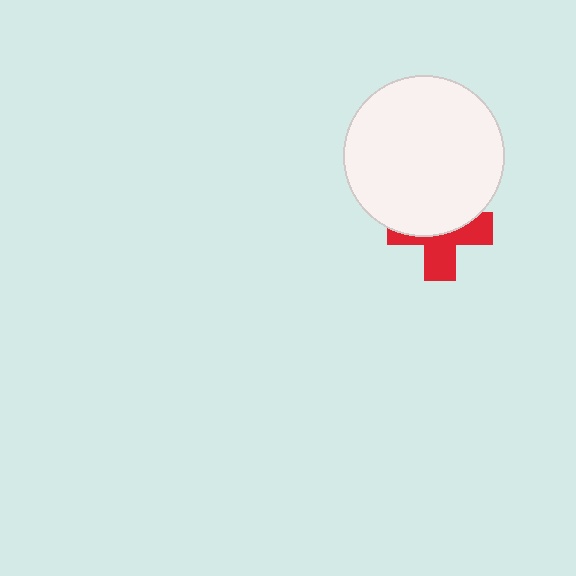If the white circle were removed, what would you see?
You would see the complete red cross.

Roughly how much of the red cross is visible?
About half of it is visible (roughly 49%).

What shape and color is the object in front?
The object in front is a white circle.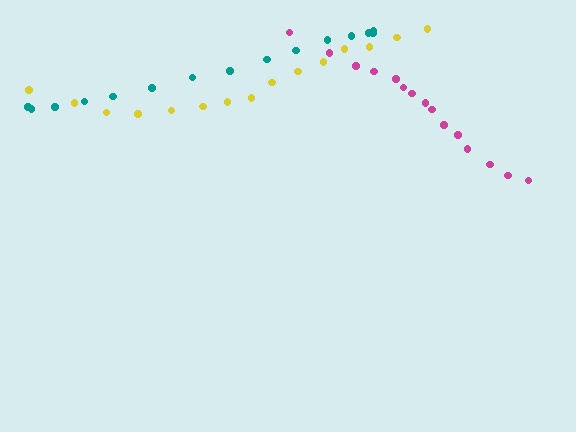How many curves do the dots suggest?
There are 3 distinct paths.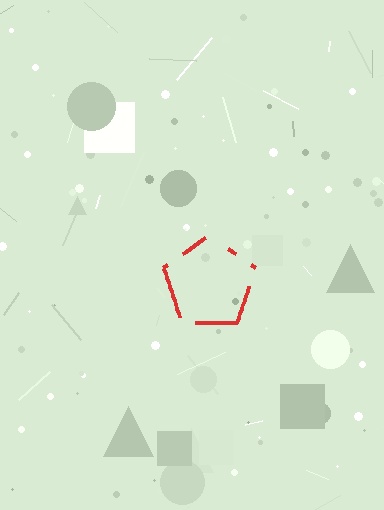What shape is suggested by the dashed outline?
The dashed outline suggests a pentagon.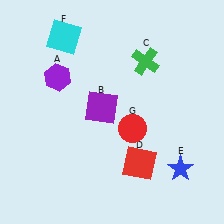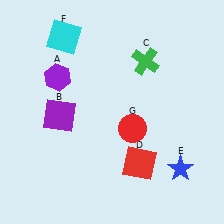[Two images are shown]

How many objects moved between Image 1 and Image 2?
1 object moved between the two images.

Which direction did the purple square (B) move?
The purple square (B) moved left.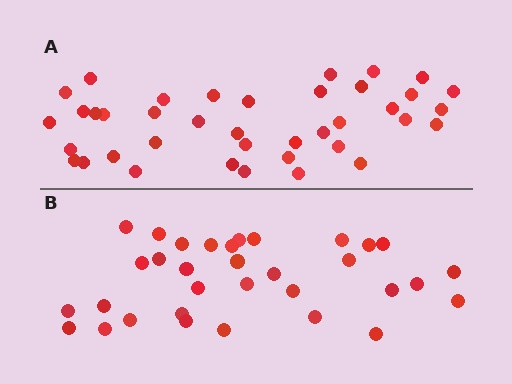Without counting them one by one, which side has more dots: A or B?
Region A (the top region) has more dots.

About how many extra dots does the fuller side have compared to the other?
Region A has about 6 more dots than region B.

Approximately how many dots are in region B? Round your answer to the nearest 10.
About 30 dots. (The exact count is 33, which rounds to 30.)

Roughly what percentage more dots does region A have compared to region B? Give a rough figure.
About 20% more.